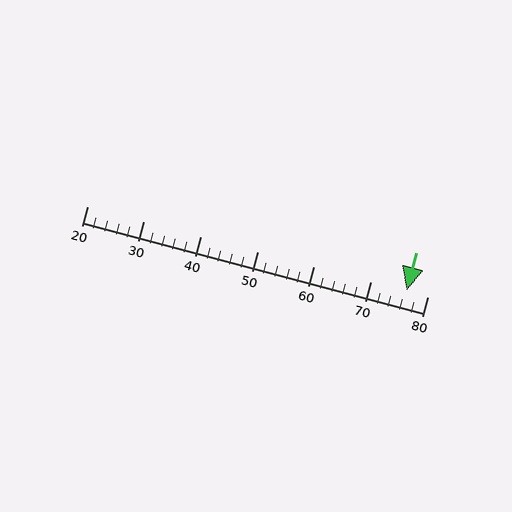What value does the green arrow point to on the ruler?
The green arrow points to approximately 76.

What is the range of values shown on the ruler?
The ruler shows values from 20 to 80.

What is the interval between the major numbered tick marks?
The major tick marks are spaced 10 units apart.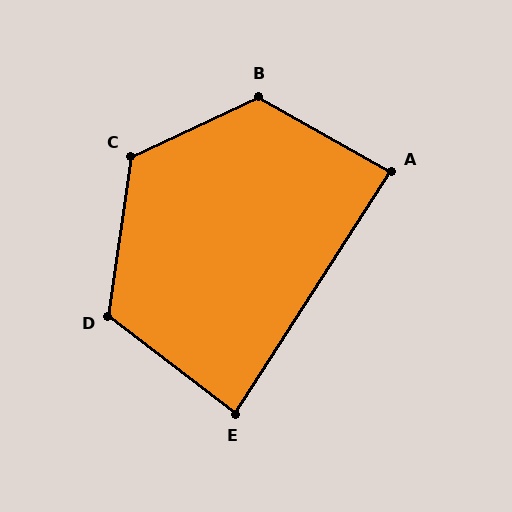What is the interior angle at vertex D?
Approximately 119 degrees (obtuse).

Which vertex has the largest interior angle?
B, at approximately 125 degrees.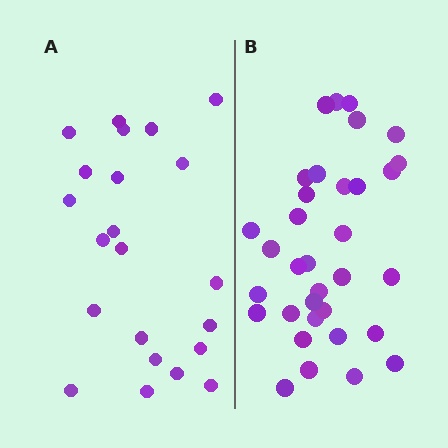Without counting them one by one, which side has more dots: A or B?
Region B (the right region) has more dots.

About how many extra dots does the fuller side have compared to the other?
Region B has roughly 12 or so more dots than region A.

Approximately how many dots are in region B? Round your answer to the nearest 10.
About 30 dots. (The exact count is 34, which rounds to 30.)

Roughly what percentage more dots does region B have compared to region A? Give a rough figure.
About 55% more.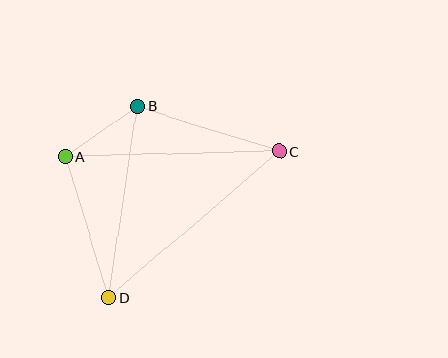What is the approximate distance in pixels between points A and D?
The distance between A and D is approximately 148 pixels.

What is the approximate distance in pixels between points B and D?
The distance between B and D is approximately 193 pixels.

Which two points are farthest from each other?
Points C and D are farthest from each other.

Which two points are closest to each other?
Points A and B are closest to each other.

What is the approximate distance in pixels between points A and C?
The distance between A and C is approximately 215 pixels.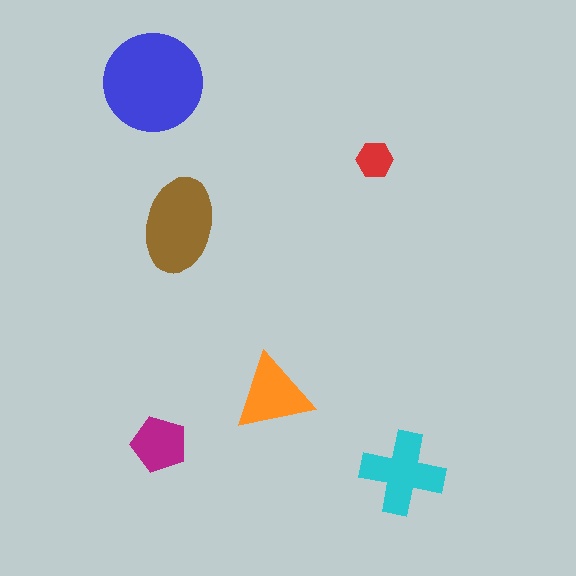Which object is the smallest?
The red hexagon.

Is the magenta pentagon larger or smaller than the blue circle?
Smaller.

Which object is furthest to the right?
The cyan cross is rightmost.